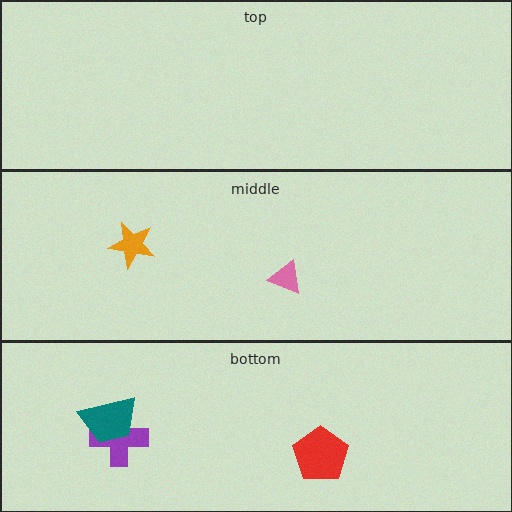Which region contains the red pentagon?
The bottom region.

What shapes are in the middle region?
The pink triangle, the orange star.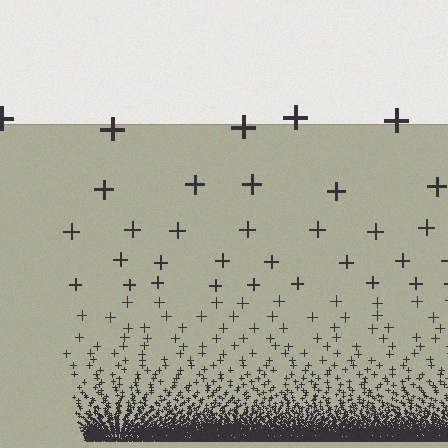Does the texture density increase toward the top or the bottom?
Density increases toward the bottom.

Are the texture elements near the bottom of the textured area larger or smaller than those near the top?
Smaller. The gradient is inverted — elements near the bottom are smaller and denser.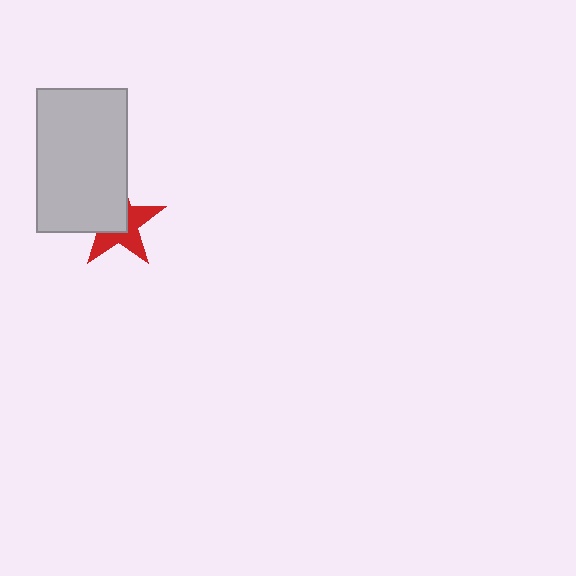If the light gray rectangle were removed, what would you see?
You would see the complete red star.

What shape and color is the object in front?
The object in front is a light gray rectangle.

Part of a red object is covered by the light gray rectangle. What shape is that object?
It is a star.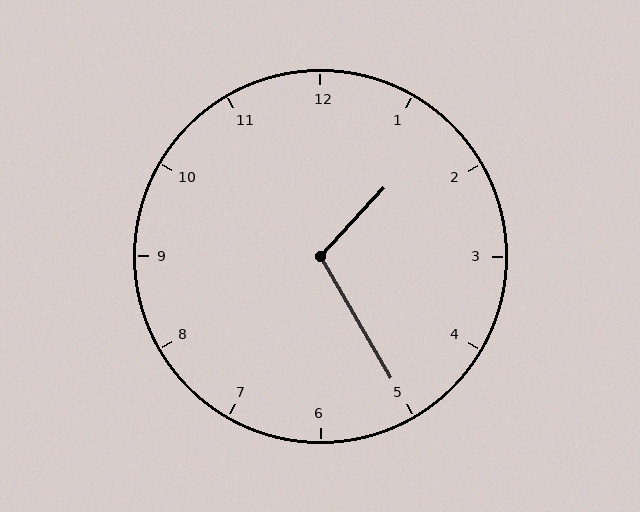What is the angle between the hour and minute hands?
Approximately 108 degrees.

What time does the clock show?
1:25.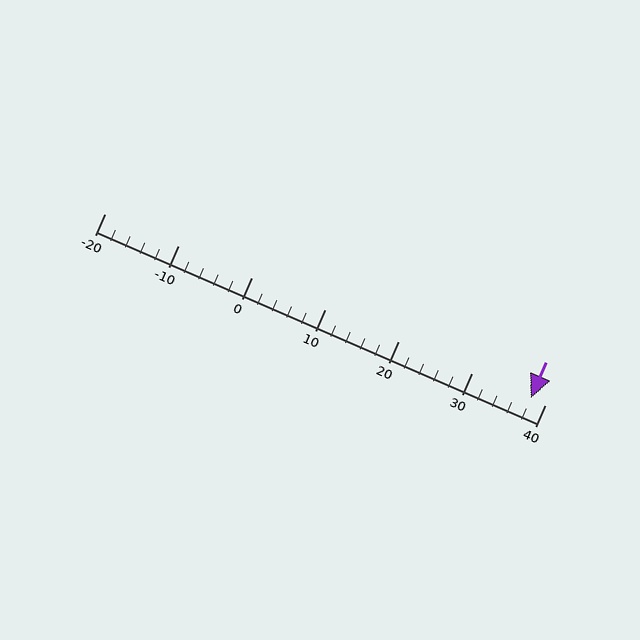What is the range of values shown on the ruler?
The ruler shows values from -20 to 40.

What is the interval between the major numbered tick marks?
The major tick marks are spaced 10 units apart.